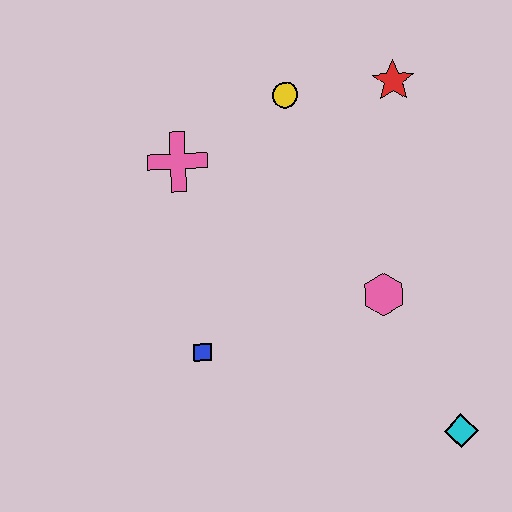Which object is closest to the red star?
The yellow circle is closest to the red star.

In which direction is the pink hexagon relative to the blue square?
The pink hexagon is to the right of the blue square.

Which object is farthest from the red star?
The cyan diamond is farthest from the red star.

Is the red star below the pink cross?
No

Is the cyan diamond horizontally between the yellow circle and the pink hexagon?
No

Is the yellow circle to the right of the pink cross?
Yes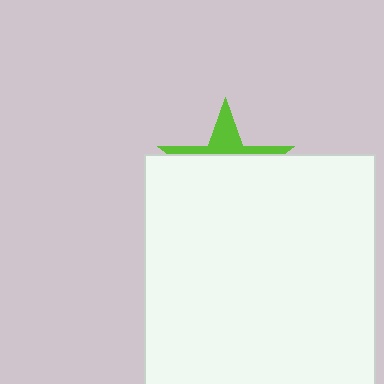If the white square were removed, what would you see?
You would see the complete lime star.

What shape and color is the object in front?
The object in front is a white square.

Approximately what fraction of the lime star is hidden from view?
Roughly 70% of the lime star is hidden behind the white square.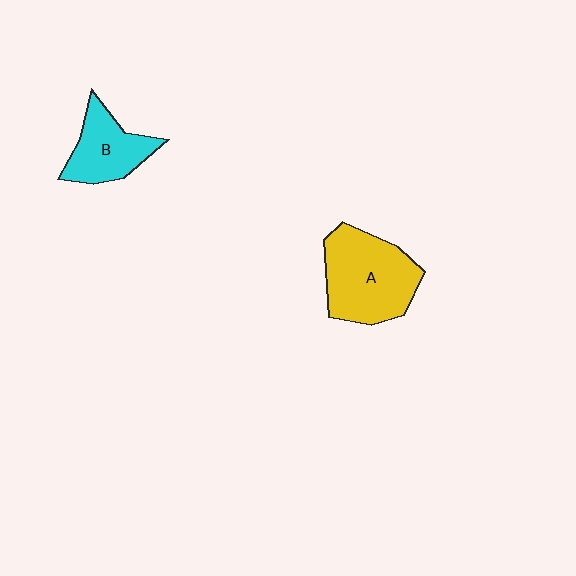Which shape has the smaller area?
Shape B (cyan).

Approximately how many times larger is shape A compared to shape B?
Approximately 1.6 times.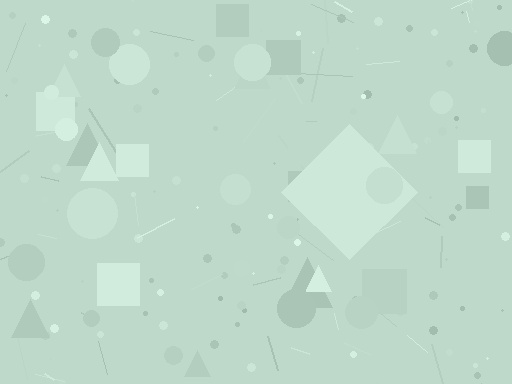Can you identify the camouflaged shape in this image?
The camouflaged shape is a diamond.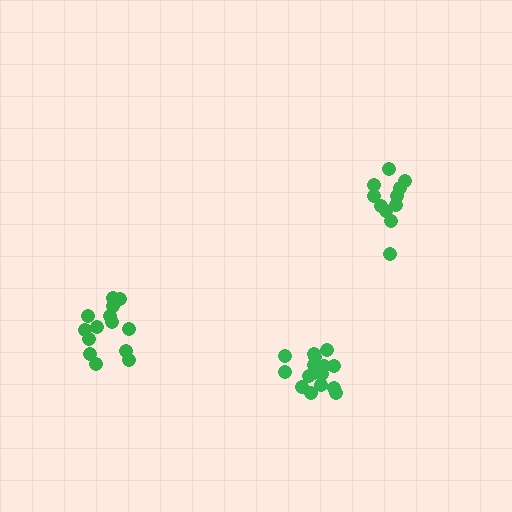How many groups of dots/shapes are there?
There are 3 groups.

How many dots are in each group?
Group 1: 14 dots, Group 2: 16 dots, Group 3: 11 dots (41 total).